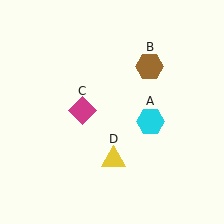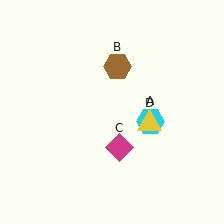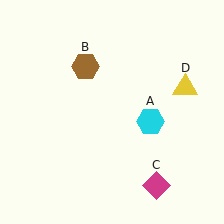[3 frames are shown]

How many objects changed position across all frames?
3 objects changed position: brown hexagon (object B), magenta diamond (object C), yellow triangle (object D).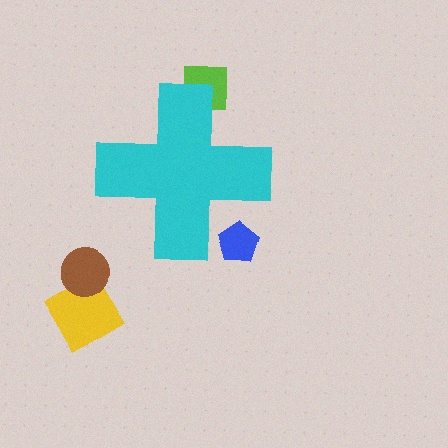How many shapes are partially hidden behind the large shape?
2 shapes are partially hidden.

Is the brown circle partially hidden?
No, the brown circle is fully visible.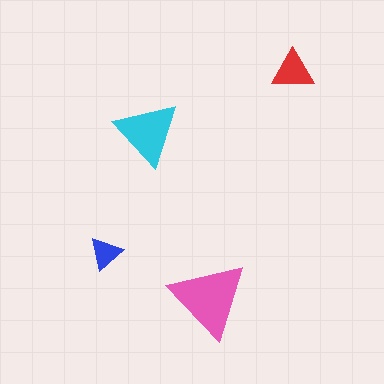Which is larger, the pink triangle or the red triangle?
The pink one.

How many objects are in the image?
There are 4 objects in the image.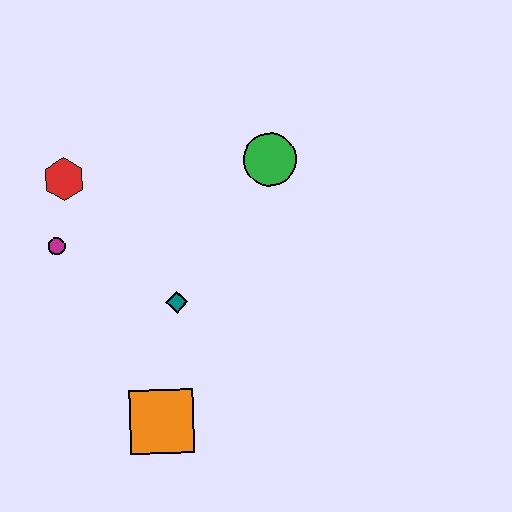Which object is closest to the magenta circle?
The red hexagon is closest to the magenta circle.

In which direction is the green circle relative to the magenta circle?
The green circle is to the right of the magenta circle.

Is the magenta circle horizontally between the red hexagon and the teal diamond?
No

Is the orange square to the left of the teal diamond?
Yes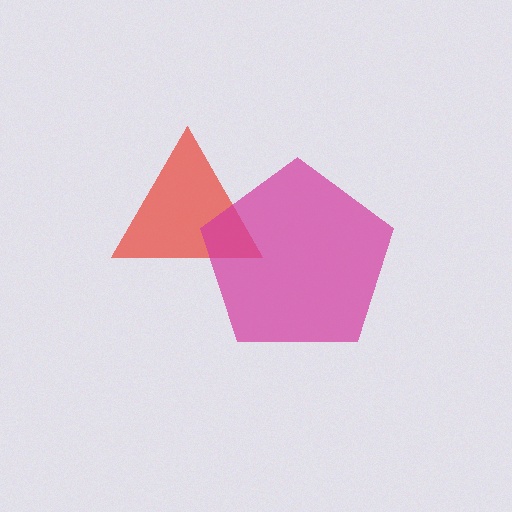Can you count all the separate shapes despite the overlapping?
Yes, there are 2 separate shapes.